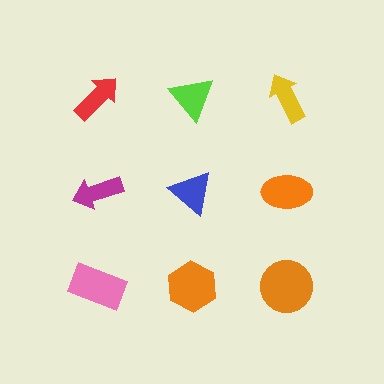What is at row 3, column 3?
An orange circle.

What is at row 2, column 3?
An orange ellipse.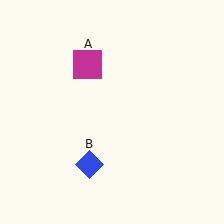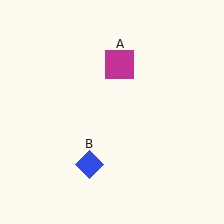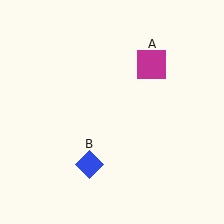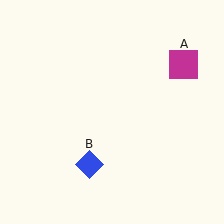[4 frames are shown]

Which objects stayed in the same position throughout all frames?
Blue diamond (object B) remained stationary.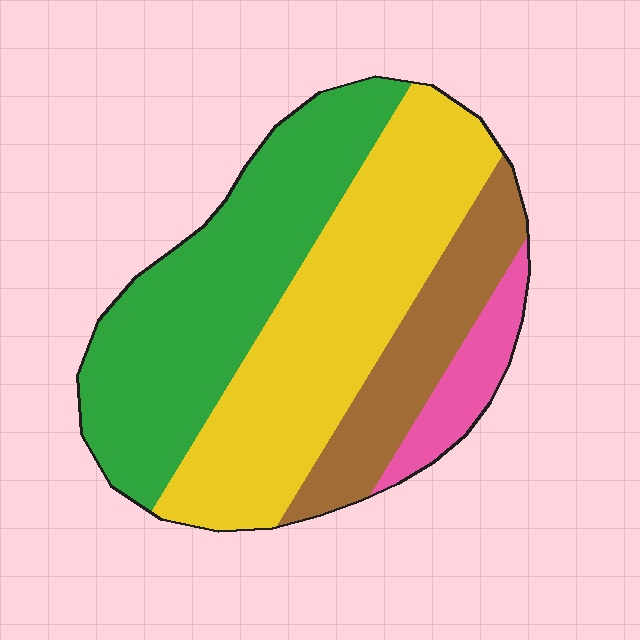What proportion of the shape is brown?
Brown covers about 15% of the shape.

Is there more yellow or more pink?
Yellow.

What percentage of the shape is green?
Green covers 36% of the shape.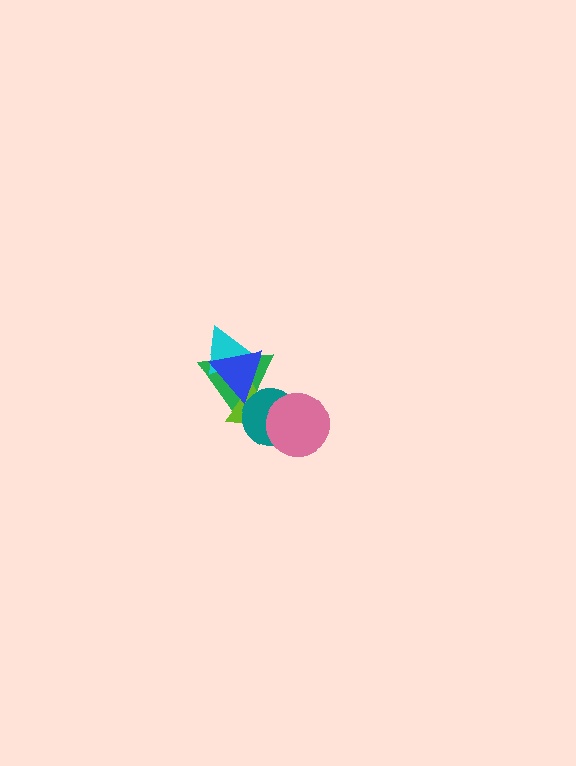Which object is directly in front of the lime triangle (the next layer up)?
The teal circle is directly in front of the lime triangle.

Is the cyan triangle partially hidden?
Yes, it is partially covered by another shape.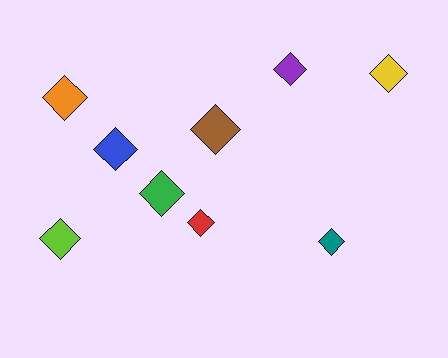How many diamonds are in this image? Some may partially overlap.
There are 9 diamonds.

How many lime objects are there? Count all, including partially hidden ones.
There is 1 lime object.